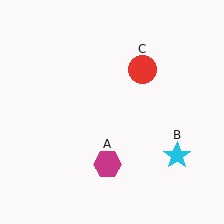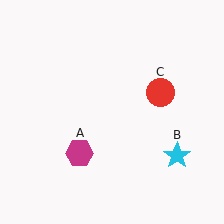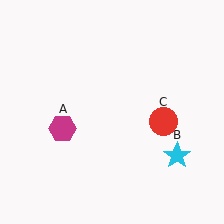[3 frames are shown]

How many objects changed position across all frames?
2 objects changed position: magenta hexagon (object A), red circle (object C).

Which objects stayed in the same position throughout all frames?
Cyan star (object B) remained stationary.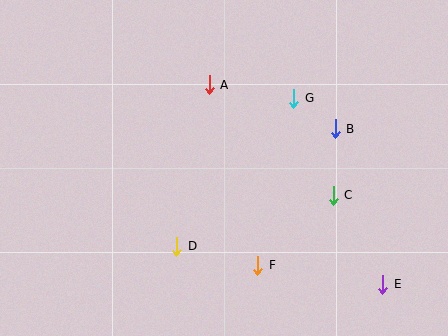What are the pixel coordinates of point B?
Point B is at (335, 129).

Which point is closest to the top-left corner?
Point A is closest to the top-left corner.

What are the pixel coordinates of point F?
Point F is at (258, 265).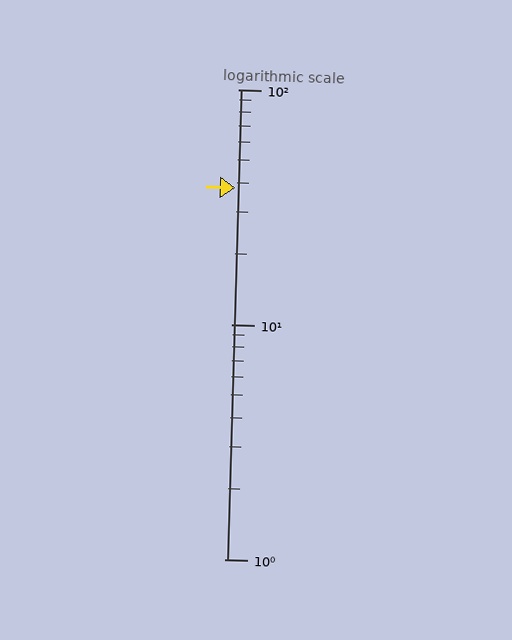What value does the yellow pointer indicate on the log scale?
The pointer indicates approximately 38.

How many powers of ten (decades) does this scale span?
The scale spans 2 decades, from 1 to 100.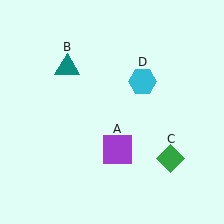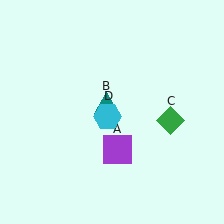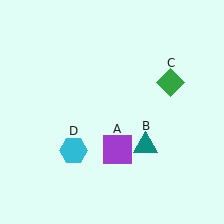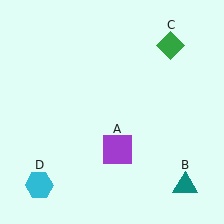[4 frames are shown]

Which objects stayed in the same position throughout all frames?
Purple square (object A) remained stationary.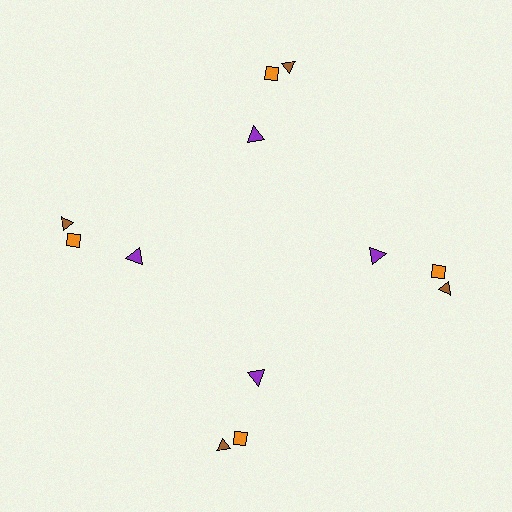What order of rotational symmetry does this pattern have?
This pattern has 4-fold rotational symmetry.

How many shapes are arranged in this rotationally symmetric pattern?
There are 12 shapes, arranged in 4 groups of 3.